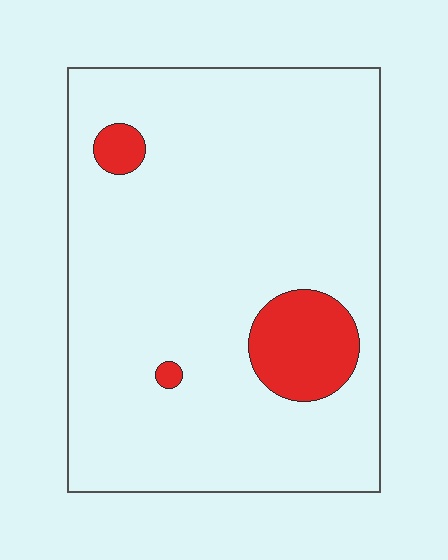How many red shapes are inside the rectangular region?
3.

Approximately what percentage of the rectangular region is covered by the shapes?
Approximately 10%.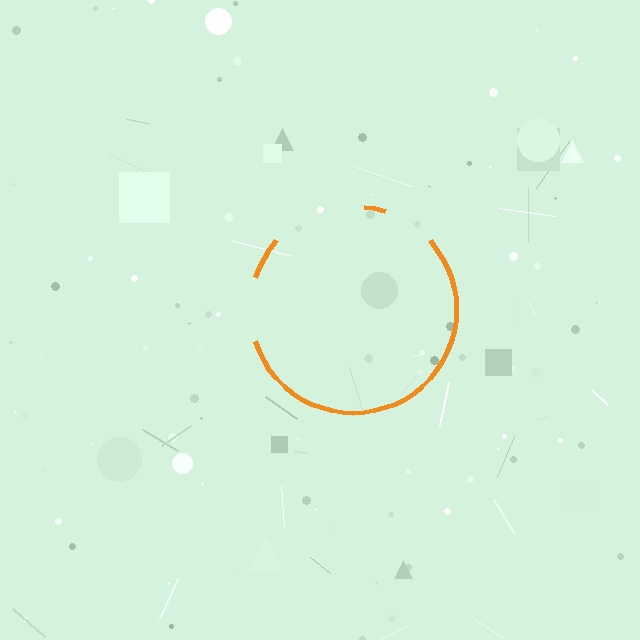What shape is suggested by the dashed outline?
The dashed outline suggests a circle.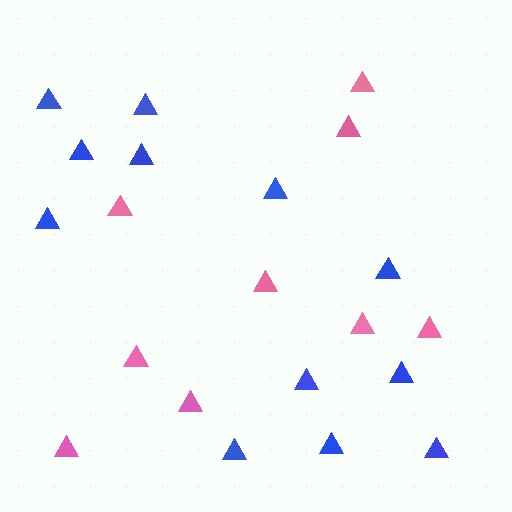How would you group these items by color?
There are 2 groups: one group of pink triangles (9) and one group of blue triangles (12).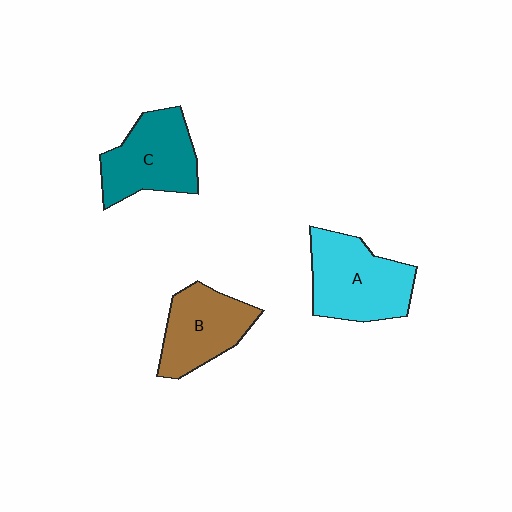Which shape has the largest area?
Shape A (cyan).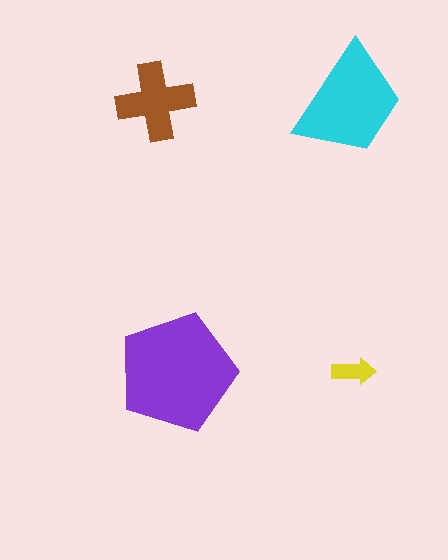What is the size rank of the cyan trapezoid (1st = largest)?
2nd.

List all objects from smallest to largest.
The yellow arrow, the brown cross, the cyan trapezoid, the purple pentagon.